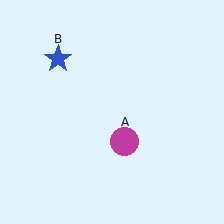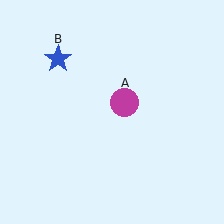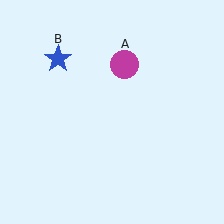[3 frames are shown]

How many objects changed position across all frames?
1 object changed position: magenta circle (object A).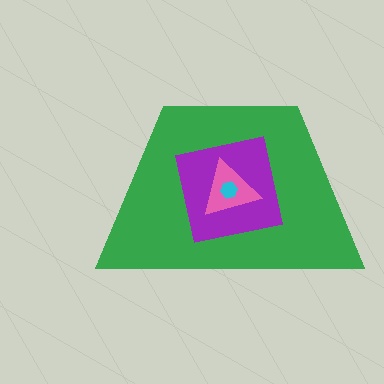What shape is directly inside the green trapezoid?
The purple square.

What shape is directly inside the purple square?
The pink triangle.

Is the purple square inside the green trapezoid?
Yes.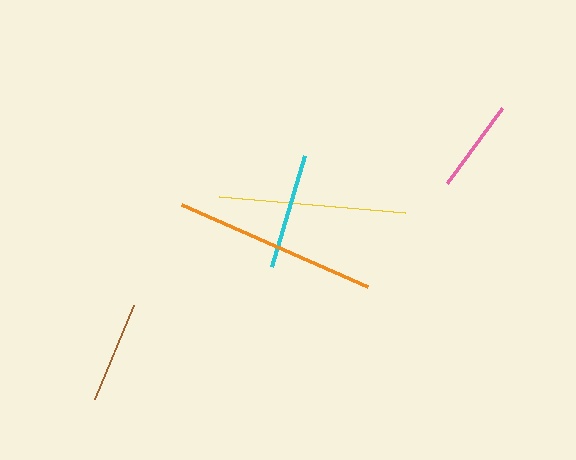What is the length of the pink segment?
The pink segment is approximately 94 pixels long.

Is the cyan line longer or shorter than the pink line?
The cyan line is longer than the pink line.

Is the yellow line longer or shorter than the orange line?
The orange line is longer than the yellow line.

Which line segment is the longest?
The orange line is the longest at approximately 203 pixels.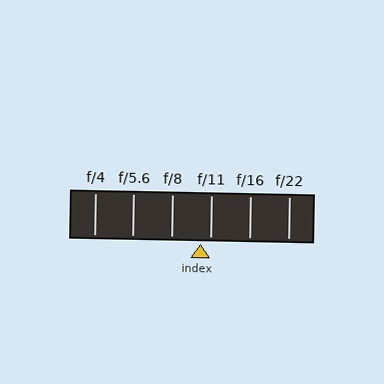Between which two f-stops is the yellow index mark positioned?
The index mark is between f/8 and f/11.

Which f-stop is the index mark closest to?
The index mark is closest to f/11.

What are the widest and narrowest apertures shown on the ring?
The widest aperture shown is f/4 and the narrowest is f/22.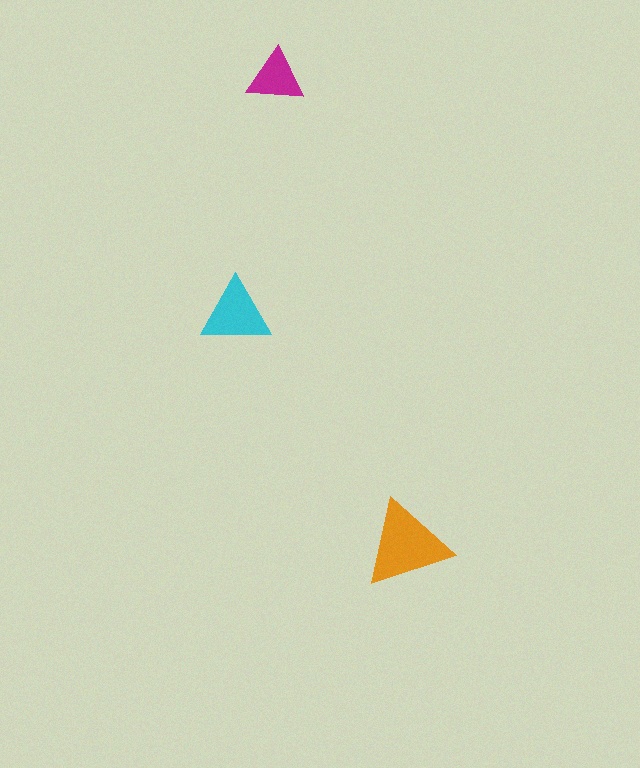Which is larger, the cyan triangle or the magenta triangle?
The cyan one.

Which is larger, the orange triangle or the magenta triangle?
The orange one.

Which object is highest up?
The magenta triangle is topmost.